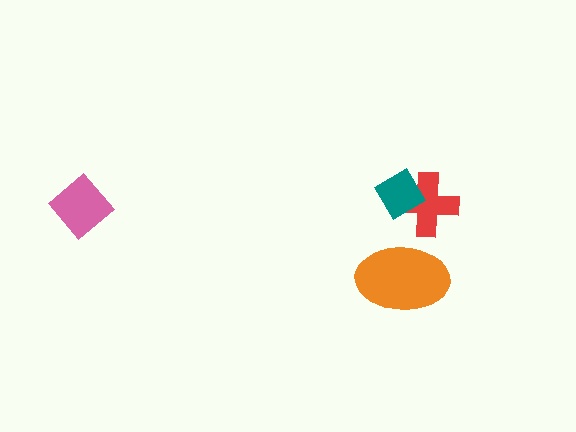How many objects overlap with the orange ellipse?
0 objects overlap with the orange ellipse.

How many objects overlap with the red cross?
1 object overlaps with the red cross.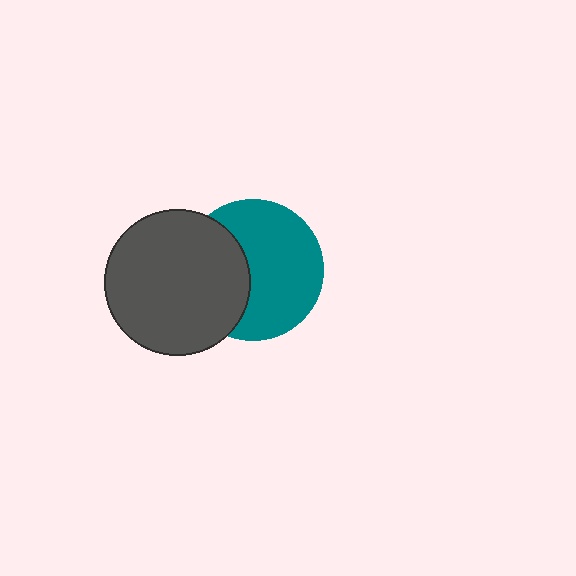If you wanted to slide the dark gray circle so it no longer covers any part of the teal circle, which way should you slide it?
Slide it left — that is the most direct way to separate the two shapes.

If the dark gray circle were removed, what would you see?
You would see the complete teal circle.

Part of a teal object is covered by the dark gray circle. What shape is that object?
It is a circle.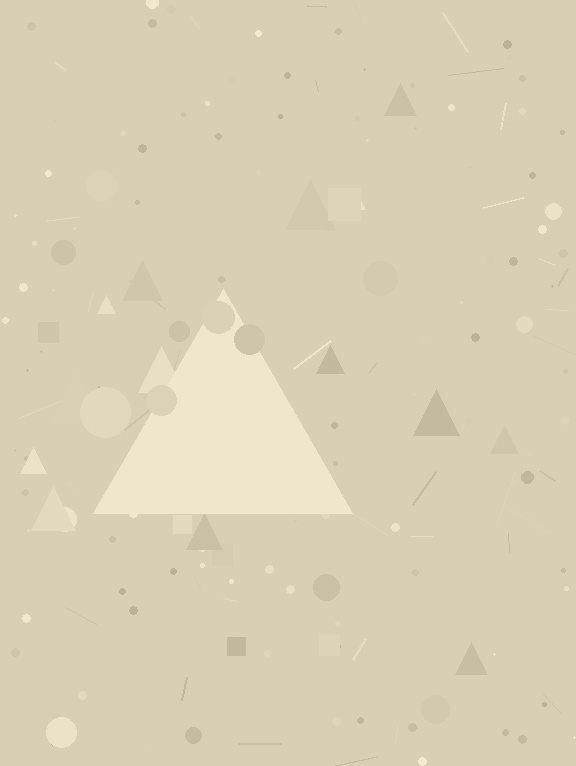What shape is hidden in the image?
A triangle is hidden in the image.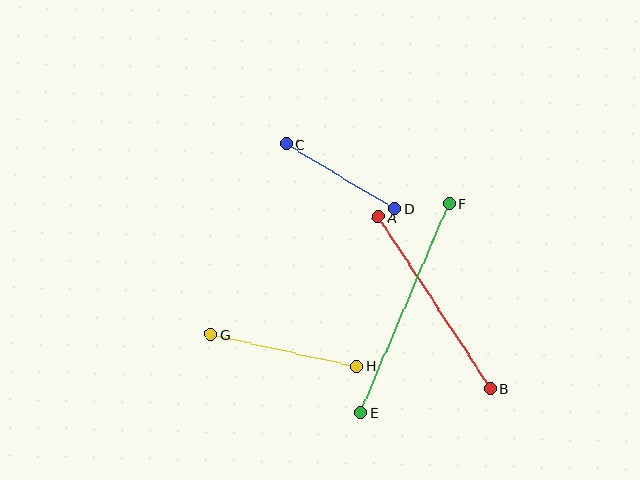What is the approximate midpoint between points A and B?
The midpoint is at approximately (434, 303) pixels.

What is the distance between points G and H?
The distance is approximately 150 pixels.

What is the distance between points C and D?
The distance is approximately 126 pixels.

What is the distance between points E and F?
The distance is approximately 227 pixels.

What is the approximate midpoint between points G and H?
The midpoint is at approximately (284, 350) pixels.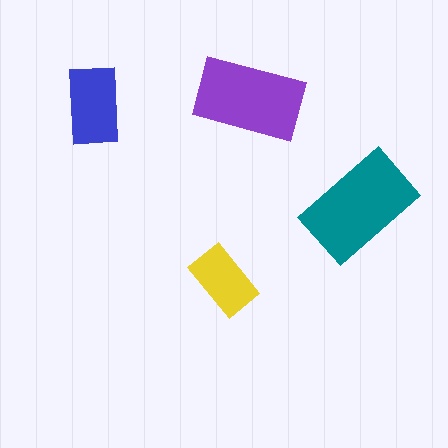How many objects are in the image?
There are 4 objects in the image.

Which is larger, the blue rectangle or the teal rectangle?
The teal one.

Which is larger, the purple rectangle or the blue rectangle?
The purple one.